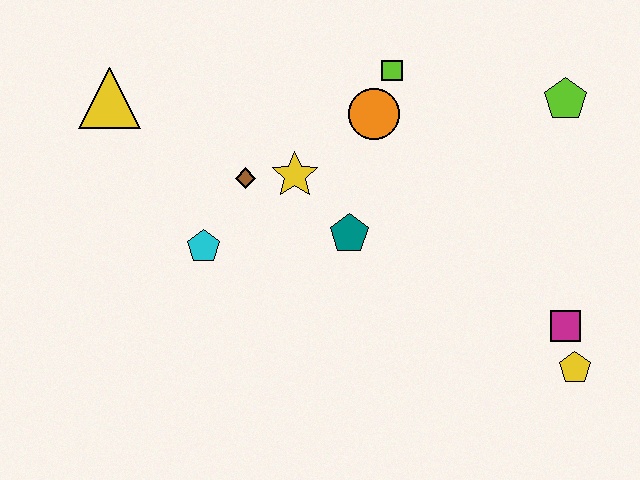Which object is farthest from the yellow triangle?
The yellow pentagon is farthest from the yellow triangle.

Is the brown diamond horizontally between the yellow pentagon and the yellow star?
No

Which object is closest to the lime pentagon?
The lime square is closest to the lime pentagon.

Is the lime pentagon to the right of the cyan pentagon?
Yes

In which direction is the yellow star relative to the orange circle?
The yellow star is to the left of the orange circle.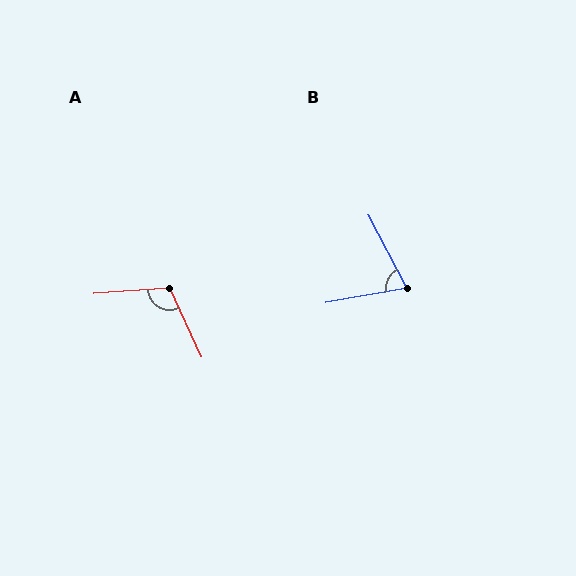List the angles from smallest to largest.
B (73°), A (110°).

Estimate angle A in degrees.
Approximately 110 degrees.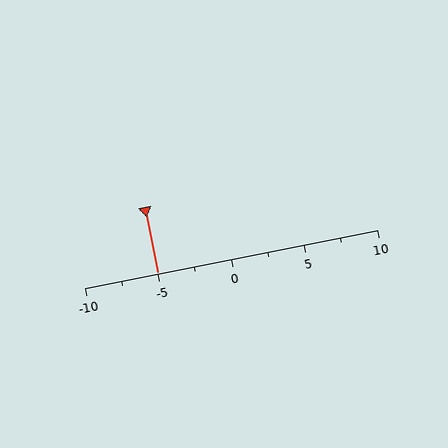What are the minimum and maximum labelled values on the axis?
The axis runs from -10 to 10.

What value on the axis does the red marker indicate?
The marker indicates approximately -5.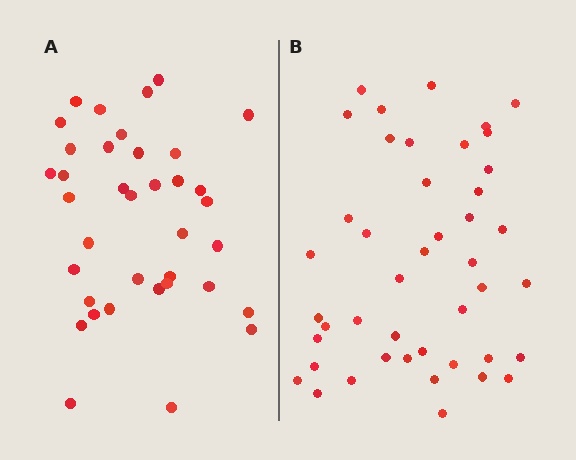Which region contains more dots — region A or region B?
Region B (the right region) has more dots.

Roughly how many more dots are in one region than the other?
Region B has roughly 8 or so more dots than region A.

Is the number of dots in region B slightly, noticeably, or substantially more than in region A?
Region B has only slightly more — the two regions are fairly close. The ratio is roughly 1.2 to 1.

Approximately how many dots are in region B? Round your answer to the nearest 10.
About 40 dots. (The exact count is 44, which rounds to 40.)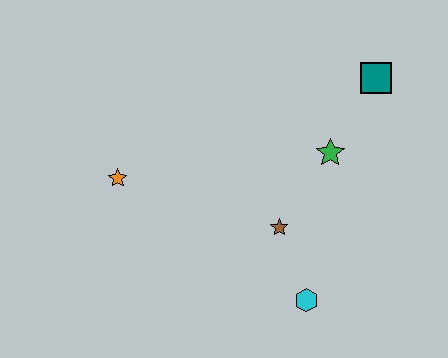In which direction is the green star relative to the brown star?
The green star is above the brown star.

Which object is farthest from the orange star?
The teal square is farthest from the orange star.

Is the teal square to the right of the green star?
Yes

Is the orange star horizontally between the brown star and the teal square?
No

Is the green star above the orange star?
Yes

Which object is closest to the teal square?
The green star is closest to the teal square.